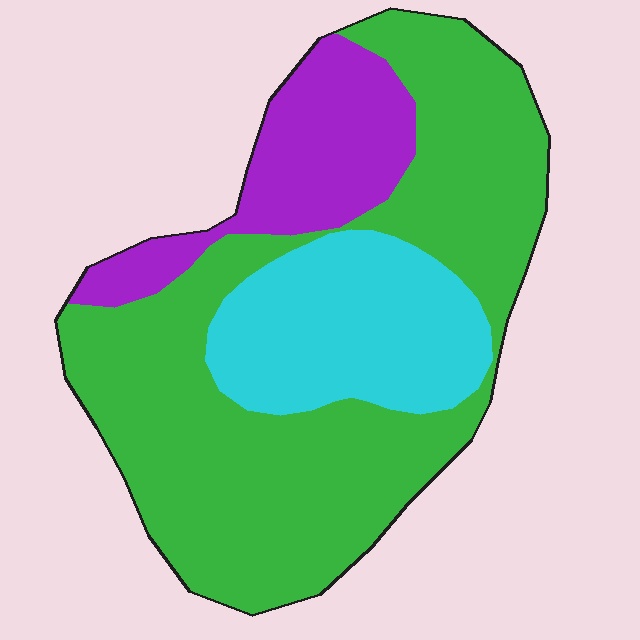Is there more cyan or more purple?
Cyan.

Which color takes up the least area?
Purple, at roughly 15%.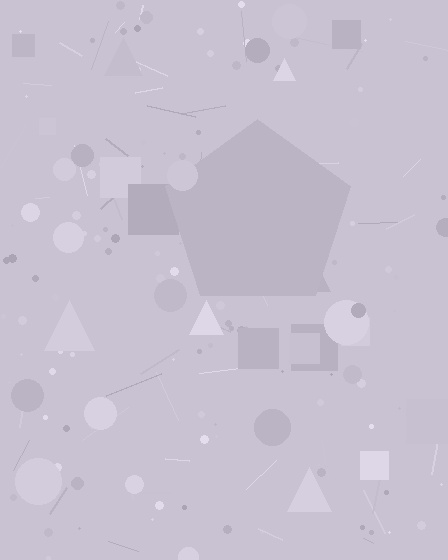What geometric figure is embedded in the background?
A pentagon is embedded in the background.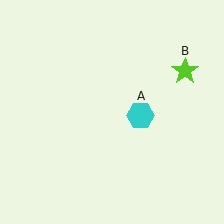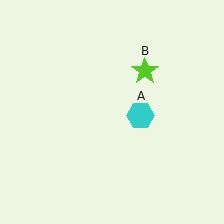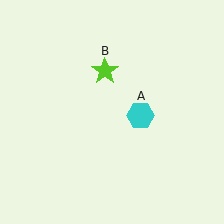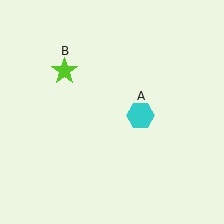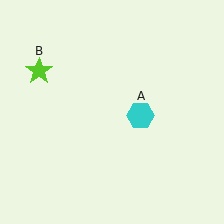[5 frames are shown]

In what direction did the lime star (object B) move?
The lime star (object B) moved left.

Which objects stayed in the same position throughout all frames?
Cyan hexagon (object A) remained stationary.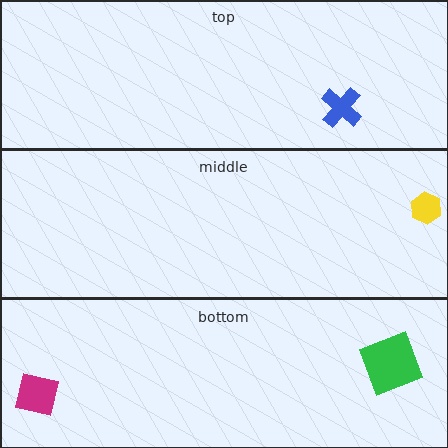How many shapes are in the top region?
1.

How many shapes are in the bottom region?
2.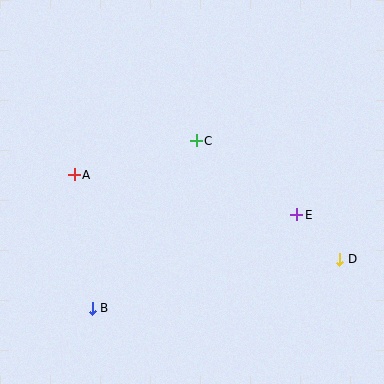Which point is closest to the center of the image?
Point C at (196, 141) is closest to the center.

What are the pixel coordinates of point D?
Point D is at (340, 259).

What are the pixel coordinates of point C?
Point C is at (196, 141).